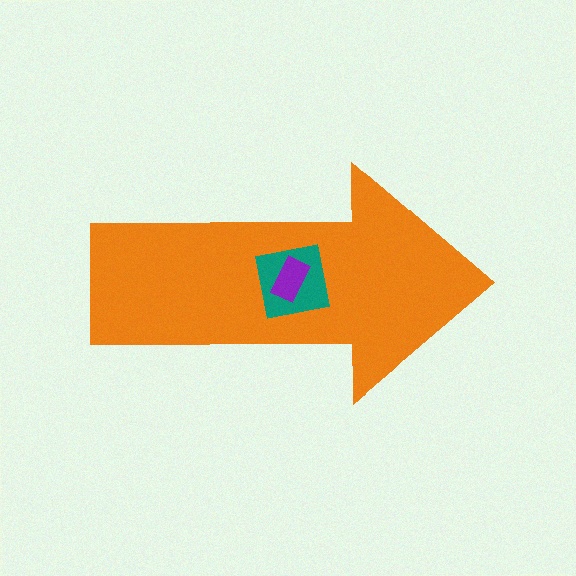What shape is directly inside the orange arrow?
The teal square.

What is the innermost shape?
The purple rectangle.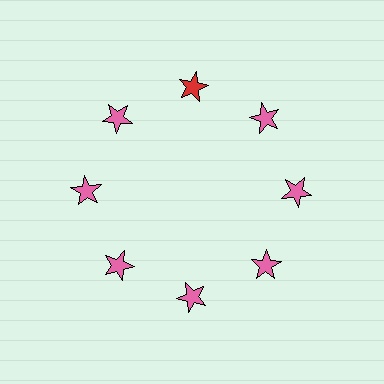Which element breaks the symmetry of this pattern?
The red star at roughly the 12 o'clock position breaks the symmetry. All other shapes are pink stars.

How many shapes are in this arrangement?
There are 8 shapes arranged in a ring pattern.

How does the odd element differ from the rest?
It has a different color: red instead of pink.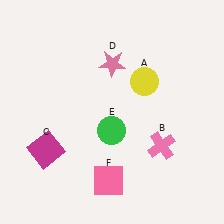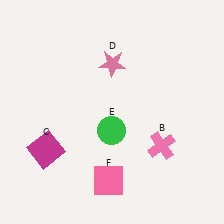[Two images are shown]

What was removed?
The yellow circle (A) was removed in Image 2.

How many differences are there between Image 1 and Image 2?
There is 1 difference between the two images.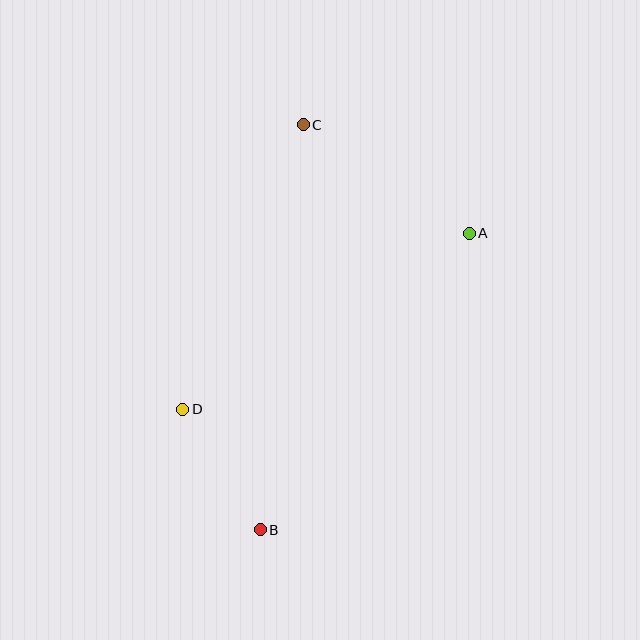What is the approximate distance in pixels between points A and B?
The distance between A and B is approximately 363 pixels.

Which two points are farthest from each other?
Points B and C are farthest from each other.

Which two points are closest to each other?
Points B and D are closest to each other.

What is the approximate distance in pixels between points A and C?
The distance between A and C is approximately 198 pixels.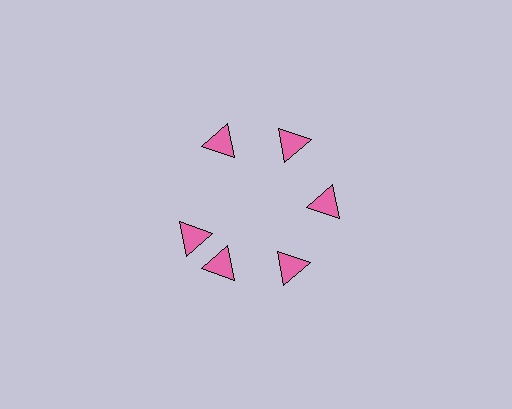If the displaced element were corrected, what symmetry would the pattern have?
It would have 6-fold rotational symmetry — the pattern would map onto itself every 60 degrees.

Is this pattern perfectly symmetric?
No. The 6 pink triangles are arranged in a ring, but one element near the 9 o'clock position is rotated out of alignment along the ring, breaking the 6-fold rotational symmetry.